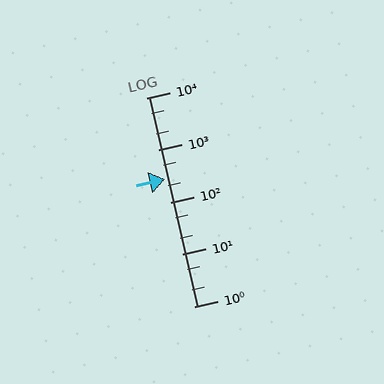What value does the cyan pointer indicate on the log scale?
The pointer indicates approximately 270.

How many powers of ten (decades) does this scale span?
The scale spans 4 decades, from 1 to 10000.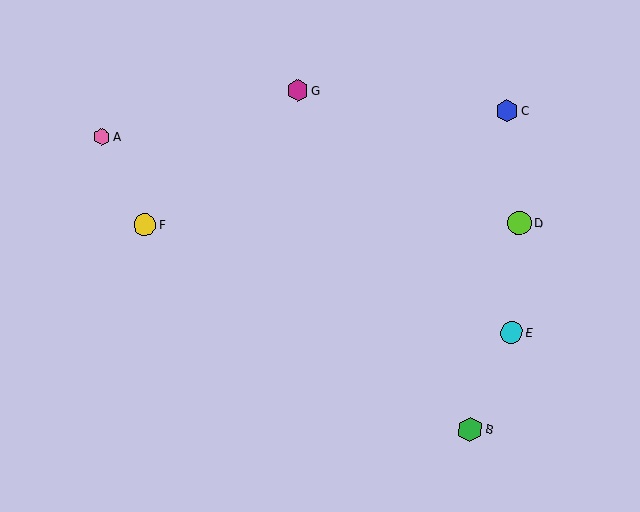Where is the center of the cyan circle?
The center of the cyan circle is at (512, 333).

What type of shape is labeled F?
Shape F is a yellow circle.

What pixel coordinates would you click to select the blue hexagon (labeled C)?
Click at (507, 110) to select the blue hexagon C.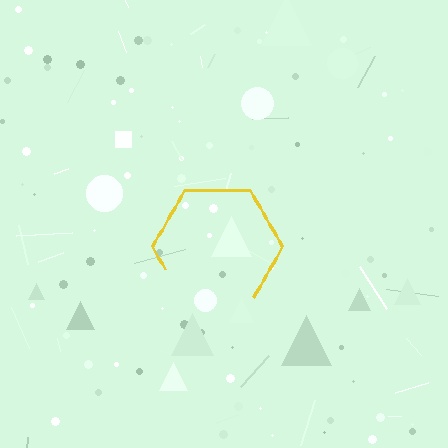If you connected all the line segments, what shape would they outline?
They would outline a hexagon.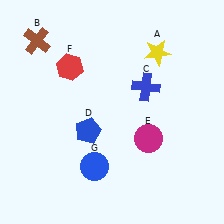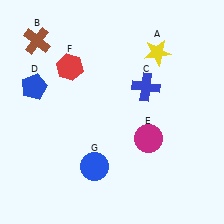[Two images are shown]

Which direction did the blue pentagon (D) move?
The blue pentagon (D) moved left.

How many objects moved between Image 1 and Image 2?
1 object moved between the two images.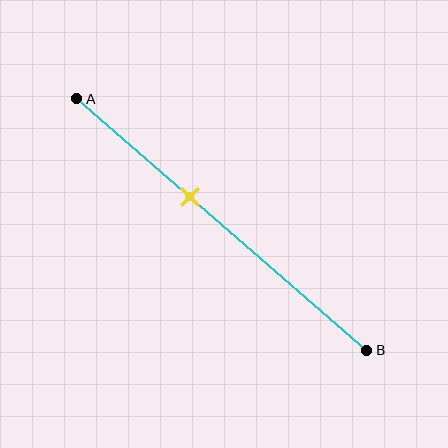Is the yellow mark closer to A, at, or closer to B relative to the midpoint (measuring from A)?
The yellow mark is closer to point A than the midpoint of segment AB.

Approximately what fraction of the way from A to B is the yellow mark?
The yellow mark is approximately 40% of the way from A to B.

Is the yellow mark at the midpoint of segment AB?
No, the mark is at about 40% from A, not at the 50% midpoint.